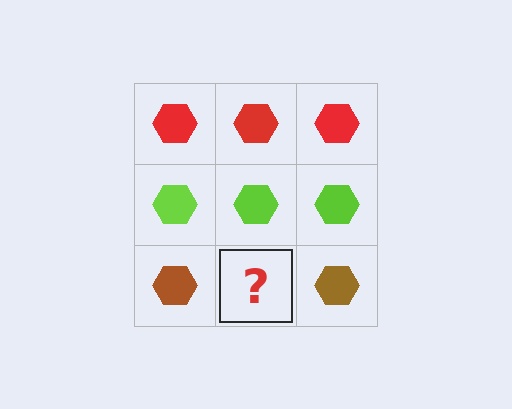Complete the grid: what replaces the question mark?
The question mark should be replaced with a brown hexagon.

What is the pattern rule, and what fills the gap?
The rule is that each row has a consistent color. The gap should be filled with a brown hexagon.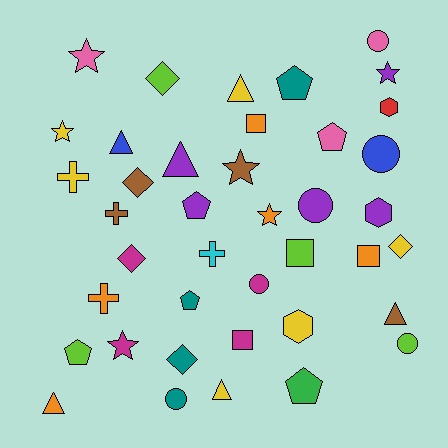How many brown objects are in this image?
There are 4 brown objects.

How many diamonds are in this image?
There are 5 diamonds.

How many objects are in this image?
There are 40 objects.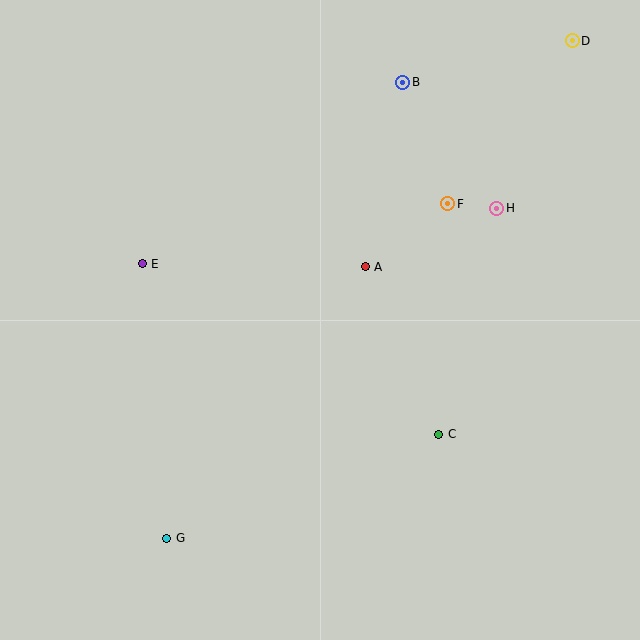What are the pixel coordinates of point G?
Point G is at (167, 538).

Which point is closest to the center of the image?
Point A at (365, 267) is closest to the center.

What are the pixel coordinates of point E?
Point E is at (142, 264).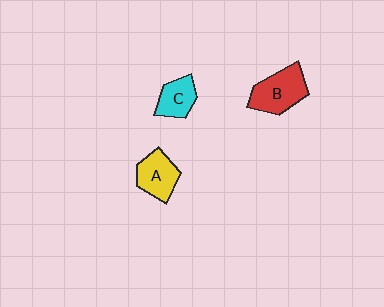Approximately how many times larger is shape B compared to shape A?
Approximately 1.3 times.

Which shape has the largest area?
Shape B (red).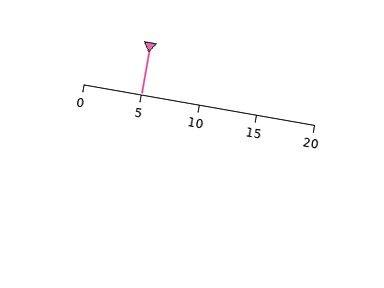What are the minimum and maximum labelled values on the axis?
The axis runs from 0 to 20.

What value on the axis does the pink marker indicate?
The marker indicates approximately 5.